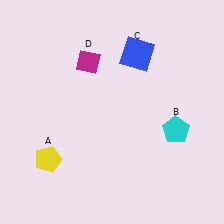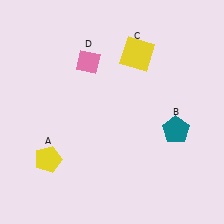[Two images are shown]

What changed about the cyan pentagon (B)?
In Image 1, B is cyan. In Image 2, it changed to teal.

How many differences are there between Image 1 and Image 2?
There are 3 differences between the two images.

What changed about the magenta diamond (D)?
In Image 1, D is magenta. In Image 2, it changed to pink.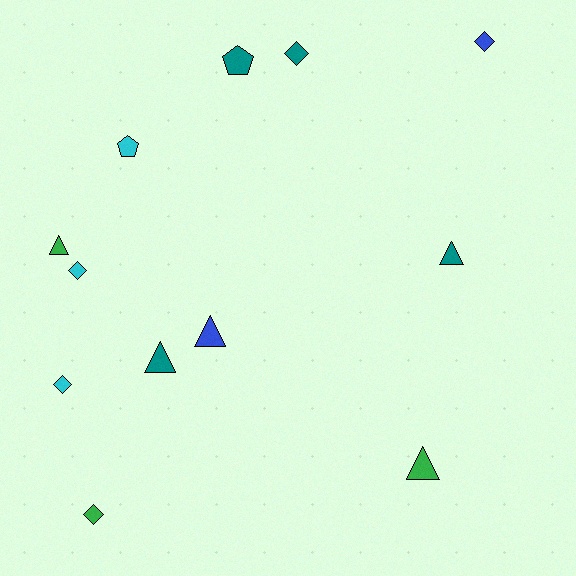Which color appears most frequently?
Teal, with 4 objects.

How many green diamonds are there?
There is 1 green diamond.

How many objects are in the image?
There are 12 objects.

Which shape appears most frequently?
Triangle, with 5 objects.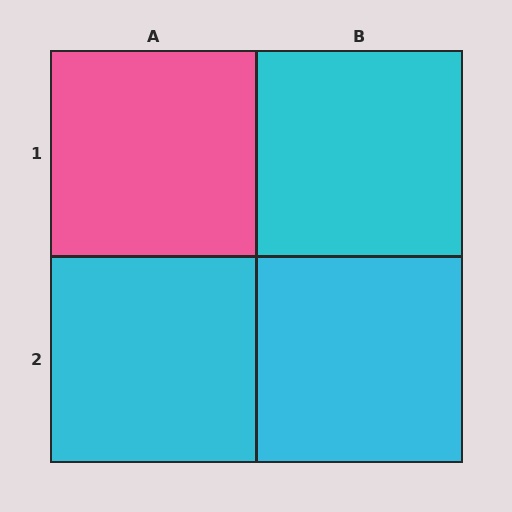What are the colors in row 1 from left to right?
Pink, cyan.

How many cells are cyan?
3 cells are cyan.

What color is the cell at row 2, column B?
Cyan.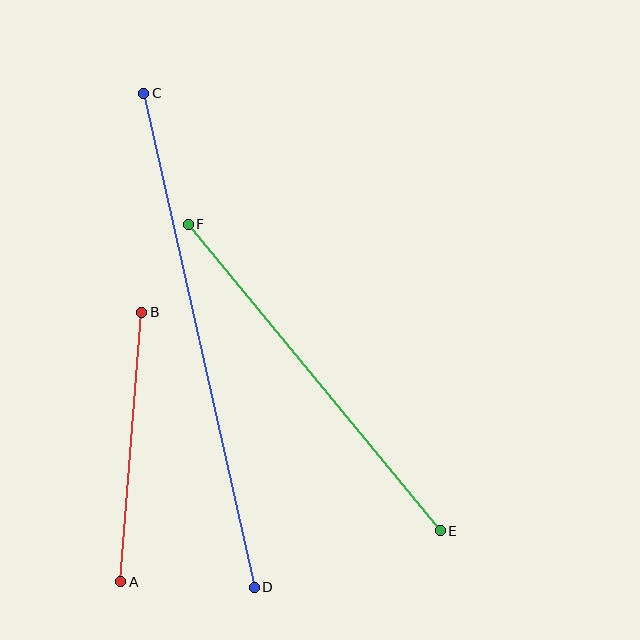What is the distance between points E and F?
The distance is approximately 397 pixels.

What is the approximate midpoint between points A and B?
The midpoint is at approximately (131, 447) pixels.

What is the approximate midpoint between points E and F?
The midpoint is at approximately (314, 377) pixels.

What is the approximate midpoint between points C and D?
The midpoint is at approximately (199, 340) pixels.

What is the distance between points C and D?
The distance is approximately 506 pixels.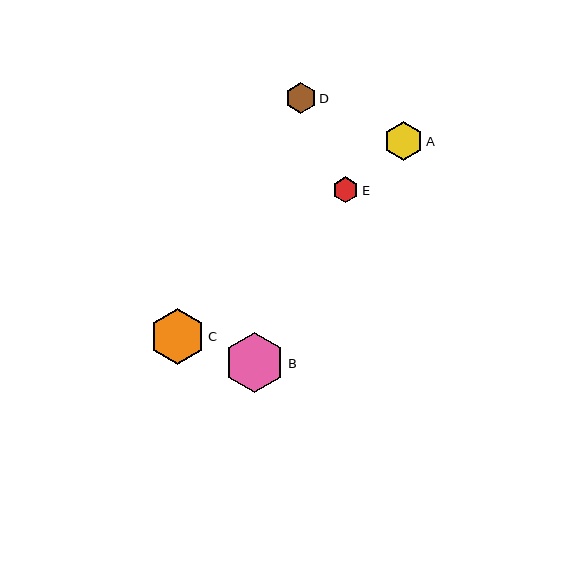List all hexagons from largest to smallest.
From largest to smallest: B, C, A, D, E.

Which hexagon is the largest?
Hexagon B is the largest with a size of approximately 60 pixels.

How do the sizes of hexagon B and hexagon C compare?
Hexagon B and hexagon C are approximately the same size.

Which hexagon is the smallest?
Hexagon E is the smallest with a size of approximately 26 pixels.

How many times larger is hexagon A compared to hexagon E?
Hexagon A is approximately 1.5 times the size of hexagon E.